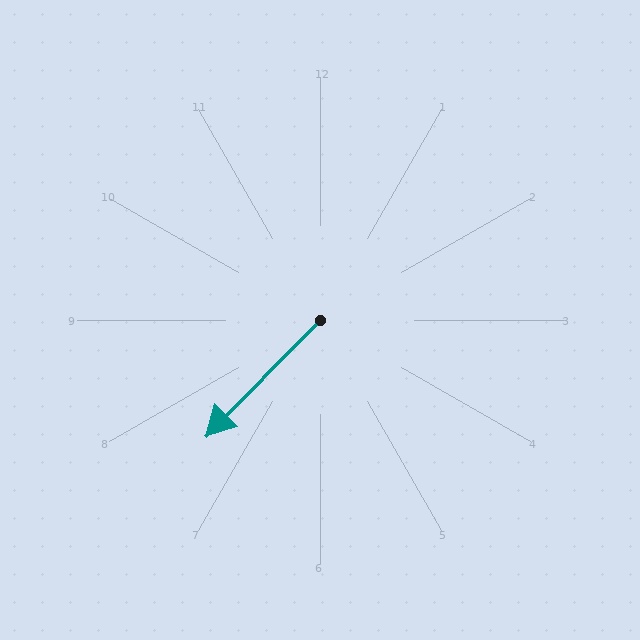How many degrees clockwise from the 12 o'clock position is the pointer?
Approximately 225 degrees.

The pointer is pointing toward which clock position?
Roughly 7 o'clock.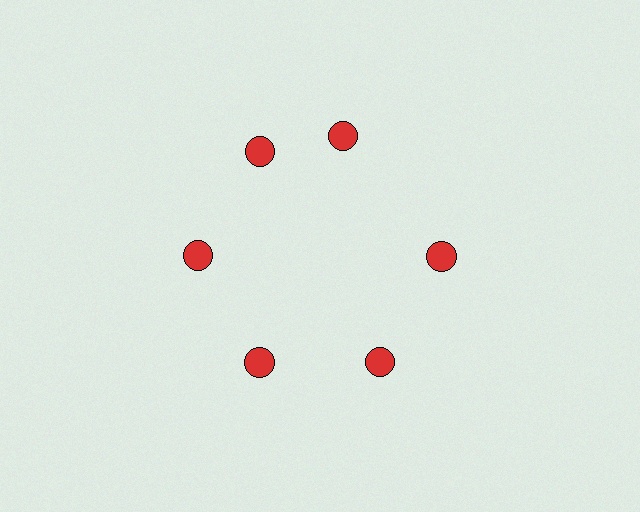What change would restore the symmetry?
The symmetry would be restored by rotating it back into even spacing with its neighbors so that all 6 circles sit at equal angles and equal distance from the center.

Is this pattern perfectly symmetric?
No. The 6 red circles are arranged in a ring, but one element near the 1 o'clock position is rotated out of alignment along the ring, breaking the 6-fold rotational symmetry.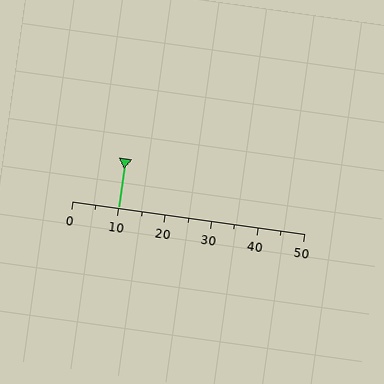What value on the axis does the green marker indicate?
The marker indicates approximately 10.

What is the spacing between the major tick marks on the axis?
The major ticks are spaced 10 apart.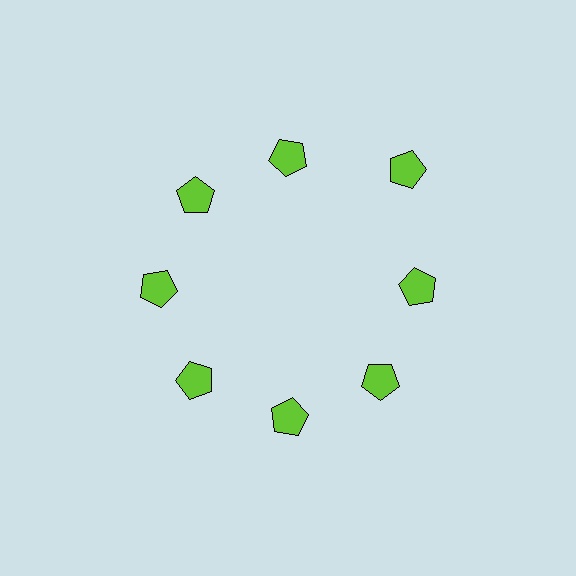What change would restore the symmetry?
The symmetry would be restored by moving it inward, back onto the ring so that all 8 pentagons sit at equal angles and equal distance from the center.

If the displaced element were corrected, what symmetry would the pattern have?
It would have 8-fold rotational symmetry — the pattern would map onto itself every 45 degrees.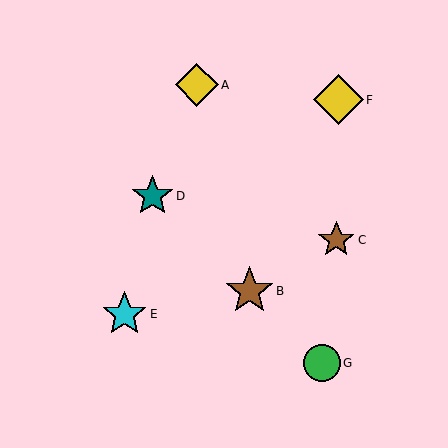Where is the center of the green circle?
The center of the green circle is at (322, 363).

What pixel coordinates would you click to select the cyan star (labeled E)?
Click at (124, 314) to select the cyan star E.